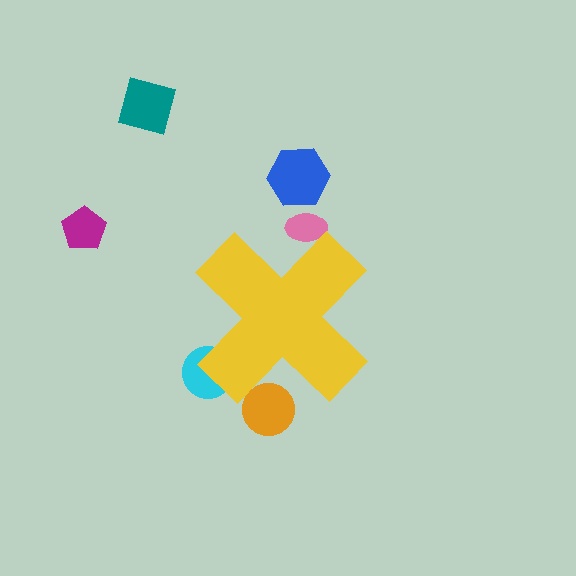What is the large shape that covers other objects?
A yellow cross.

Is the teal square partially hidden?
No, the teal square is fully visible.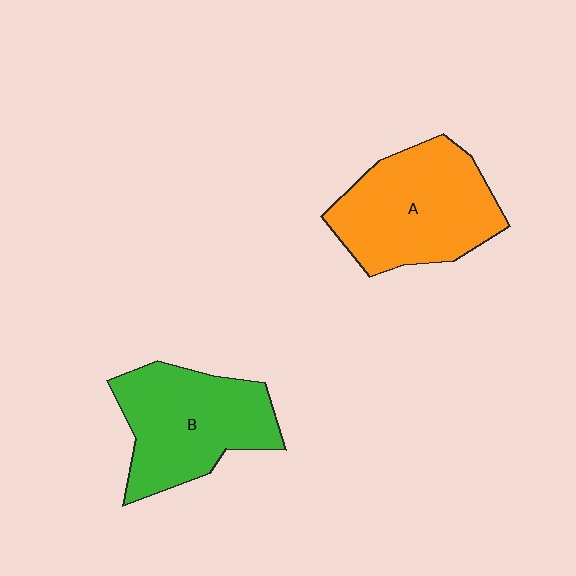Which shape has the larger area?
Shape A (orange).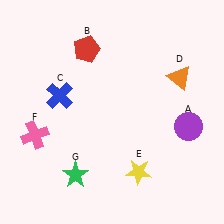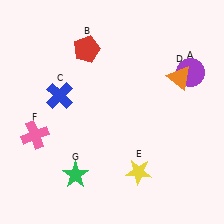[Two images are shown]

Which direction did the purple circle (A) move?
The purple circle (A) moved up.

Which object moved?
The purple circle (A) moved up.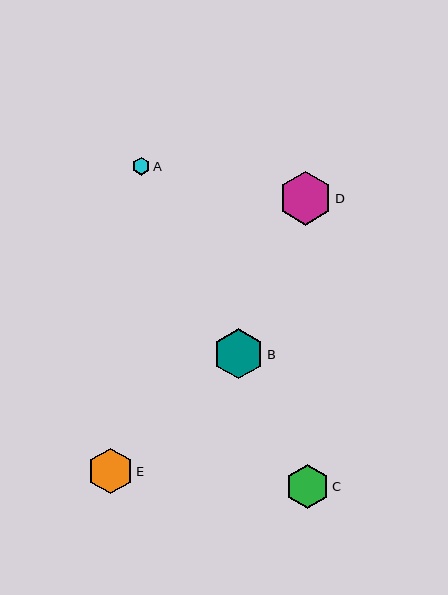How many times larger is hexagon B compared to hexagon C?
Hexagon B is approximately 1.2 times the size of hexagon C.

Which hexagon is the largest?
Hexagon D is the largest with a size of approximately 54 pixels.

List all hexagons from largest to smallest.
From largest to smallest: D, B, E, C, A.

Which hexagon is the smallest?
Hexagon A is the smallest with a size of approximately 18 pixels.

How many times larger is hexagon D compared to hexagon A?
Hexagon D is approximately 3.0 times the size of hexagon A.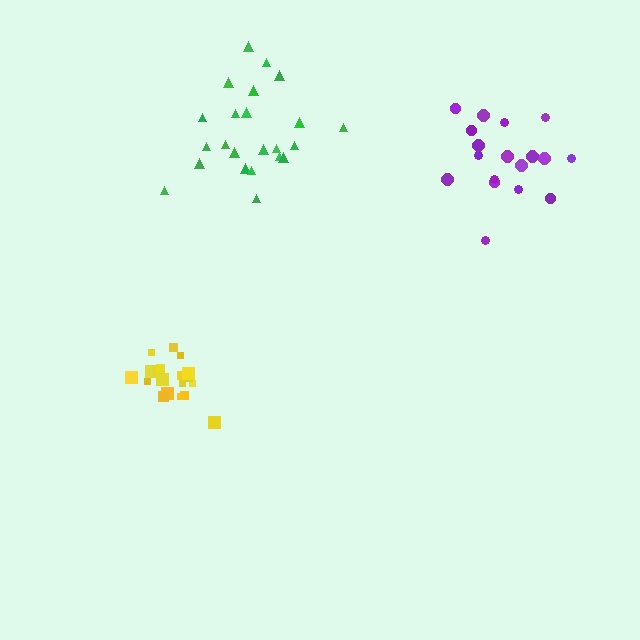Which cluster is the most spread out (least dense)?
Purple.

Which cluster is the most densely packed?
Yellow.